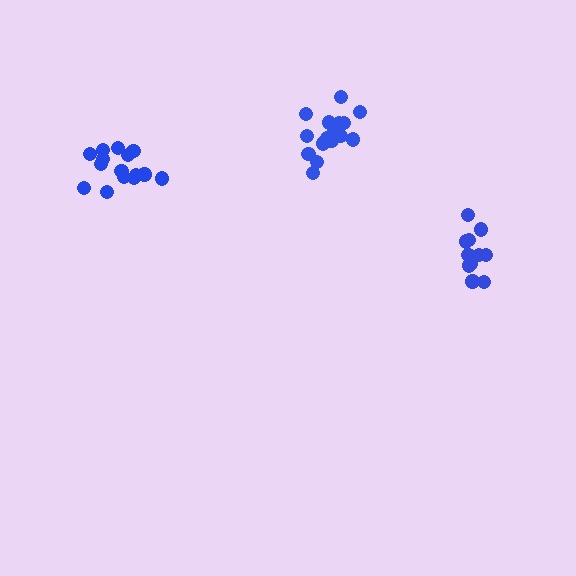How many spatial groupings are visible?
There are 3 spatial groupings.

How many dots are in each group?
Group 1: 17 dots, Group 2: 15 dots, Group 3: 11 dots (43 total).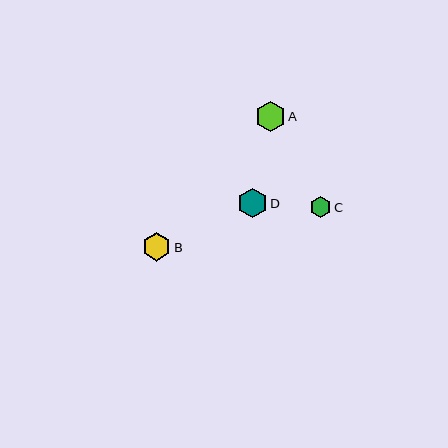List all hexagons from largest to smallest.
From largest to smallest: A, D, B, C.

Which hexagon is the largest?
Hexagon A is the largest with a size of approximately 30 pixels.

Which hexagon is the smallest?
Hexagon C is the smallest with a size of approximately 21 pixels.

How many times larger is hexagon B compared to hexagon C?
Hexagon B is approximately 1.4 times the size of hexagon C.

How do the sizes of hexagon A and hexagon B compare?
Hexagon A and hexagon B are approximately the same size.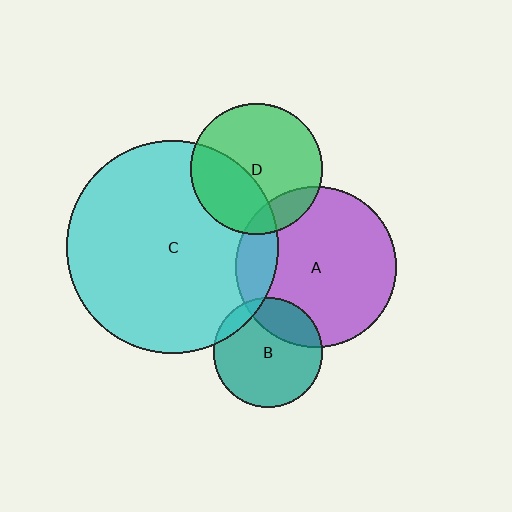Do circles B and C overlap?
Yes.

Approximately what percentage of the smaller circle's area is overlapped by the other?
Approximately 10%.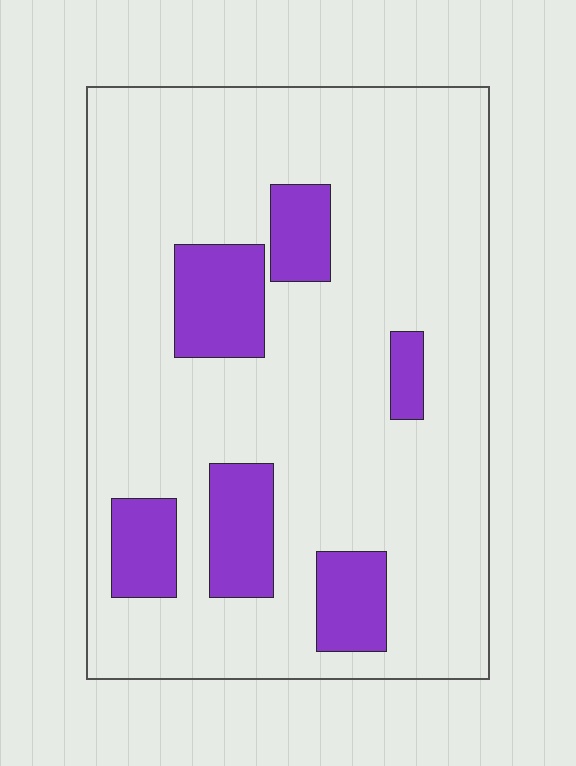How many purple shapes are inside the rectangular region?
6.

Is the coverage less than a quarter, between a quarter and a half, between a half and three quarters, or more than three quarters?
Less than a quarter.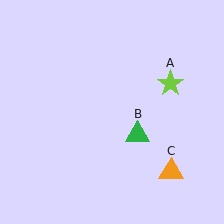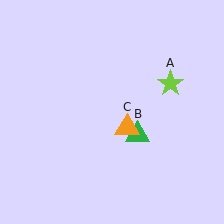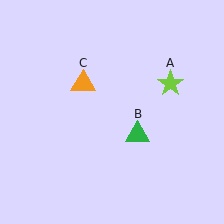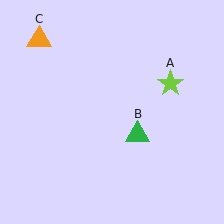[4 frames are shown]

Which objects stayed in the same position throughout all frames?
Lime star (object A) and green triangle (object B) remained stationary.